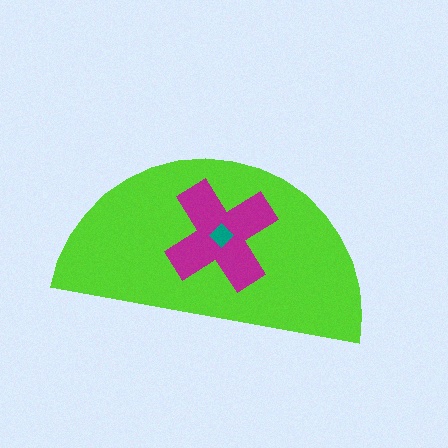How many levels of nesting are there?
3.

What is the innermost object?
The teal diamond.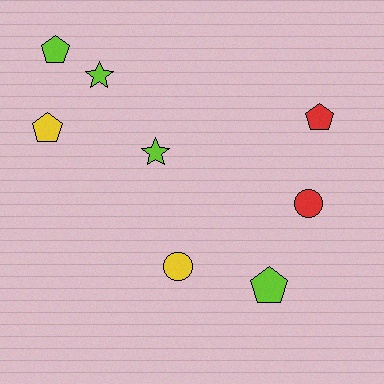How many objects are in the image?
There are 8 objects.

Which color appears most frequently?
Lime, with 4 objects.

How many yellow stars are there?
There are no yellow stars.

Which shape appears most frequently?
Pentagon, with 4 objects.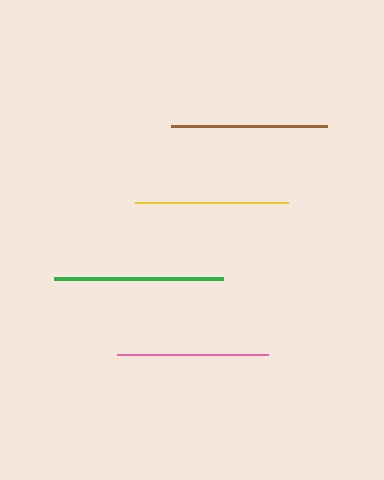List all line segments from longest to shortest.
From longest to shortest: green, brown, yellow, pink.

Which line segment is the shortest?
The pink line is the shortest at approximately 151 pixels.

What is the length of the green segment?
The green segment is approximately 168 pixels long.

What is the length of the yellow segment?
The yellow segment is approximately 153 pixels long.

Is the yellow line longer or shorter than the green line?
The green line is longer than the yellow line.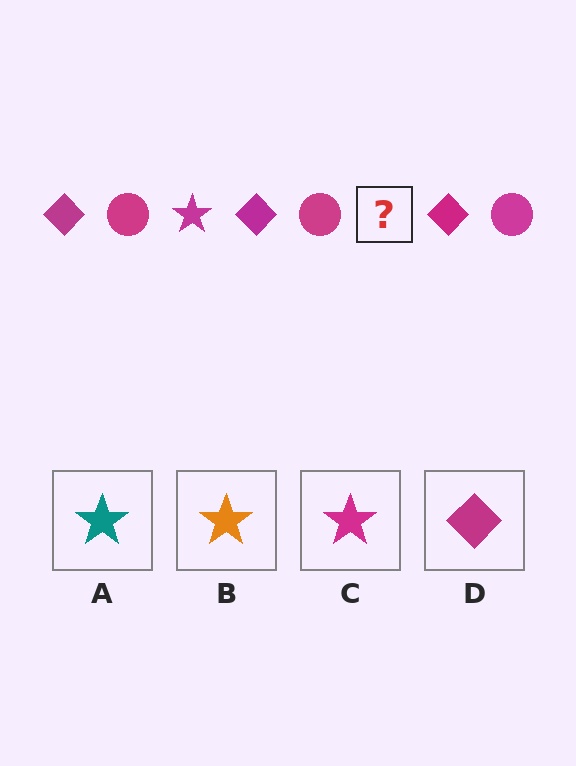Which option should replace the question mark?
Option C.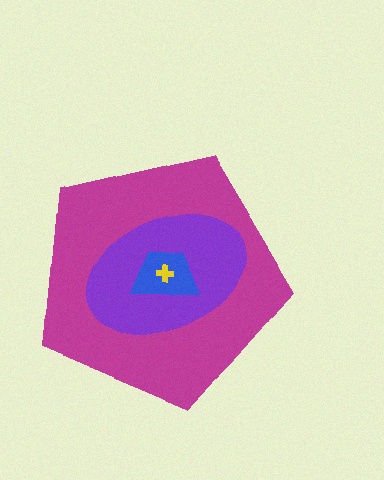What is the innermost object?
The yellow cross.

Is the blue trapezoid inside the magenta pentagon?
Yes.